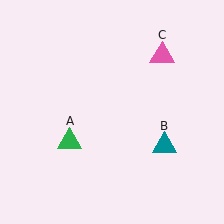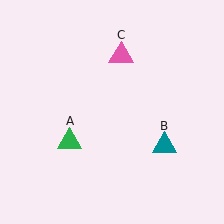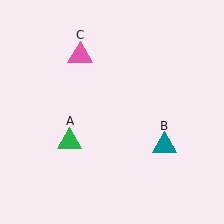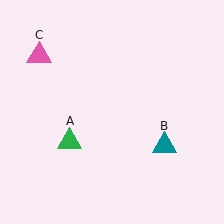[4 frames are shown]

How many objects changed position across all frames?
1 object changed position: pink triangle (object C).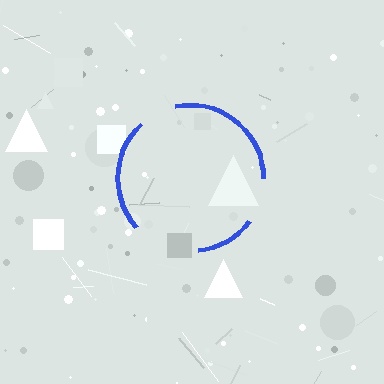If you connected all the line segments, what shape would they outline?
They would outline a circle.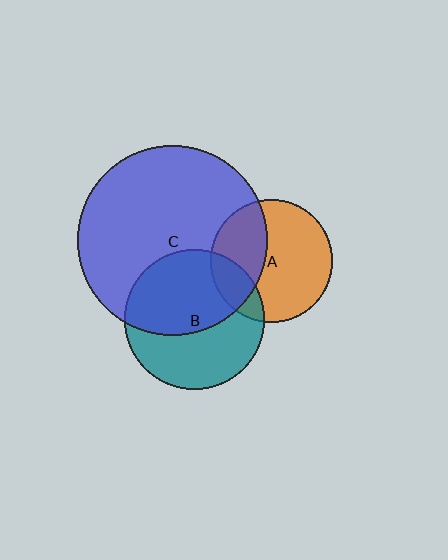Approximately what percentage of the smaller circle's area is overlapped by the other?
Approximately 20%.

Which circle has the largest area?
Circle C (blue).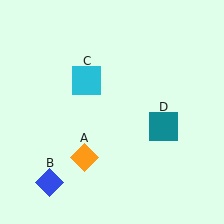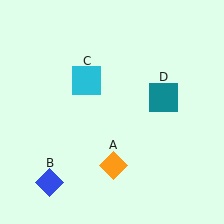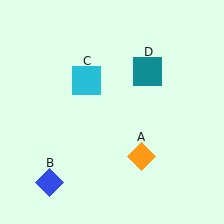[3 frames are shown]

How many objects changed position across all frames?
2 objects changed position: orange diamond (object A), teal square (object D).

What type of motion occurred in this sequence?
The orange diamond (object A), teal square (object D) rotated counterclockwise around the center of the scene.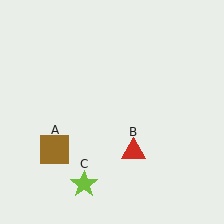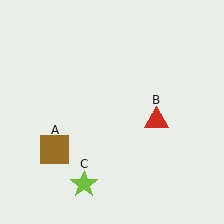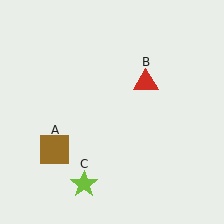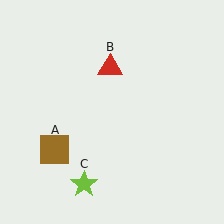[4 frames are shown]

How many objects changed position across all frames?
1 object changed position: red triangle (object B).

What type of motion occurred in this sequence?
The red triangle (object B) rotated counterclockwise around the center of the scene.